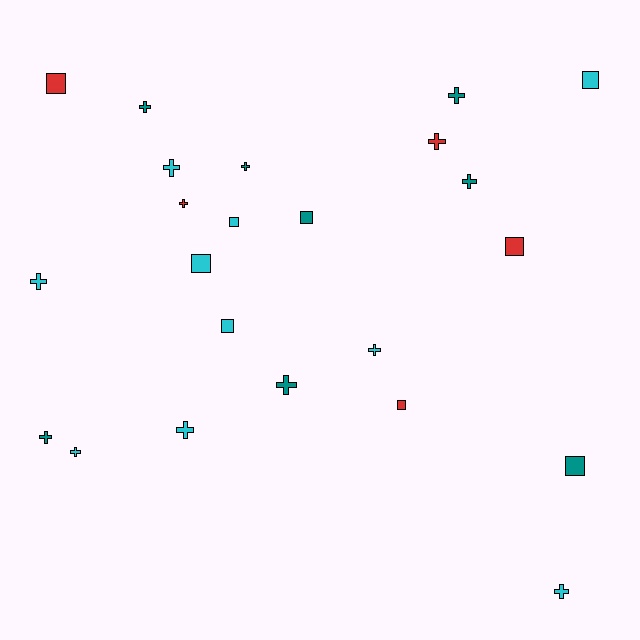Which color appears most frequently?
Cyan, with 10 objects.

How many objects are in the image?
There are 23 objects.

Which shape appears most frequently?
Cross, with 14 objects.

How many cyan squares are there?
There are 4 cyan squares.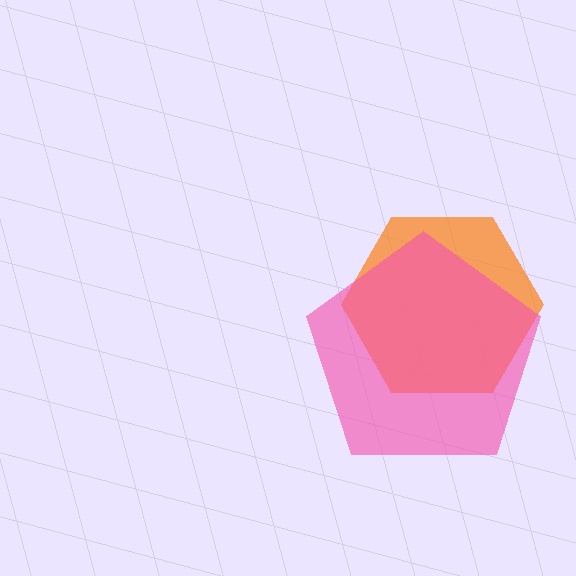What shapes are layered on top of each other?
The layered shapes are: an orange hexagon, a pink pentagon.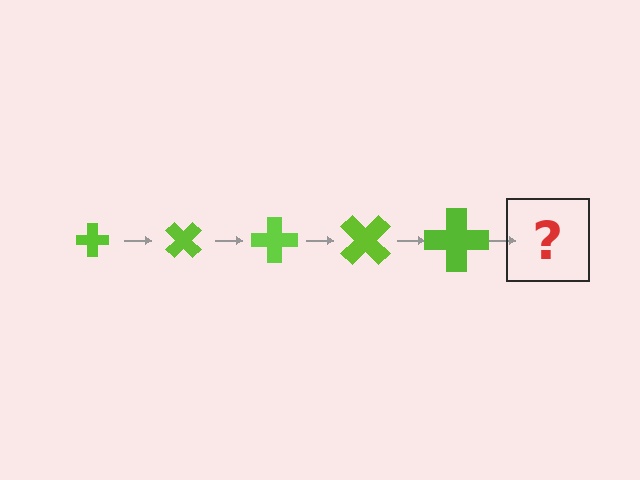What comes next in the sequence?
The next element should be a cross, larger than the previous one and rotated 225 degrees from the start.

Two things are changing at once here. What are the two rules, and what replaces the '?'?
The two rules are that the cross grows larger each step and it rotates 45 degrees each step. The '?' should be a cross, larger than the previous one and rotated 225 degrees from the start.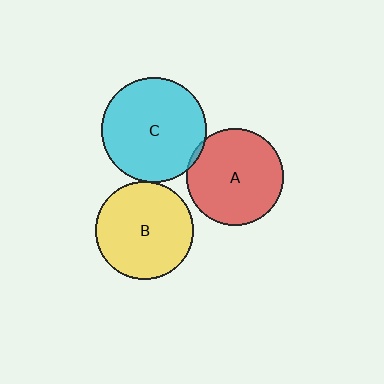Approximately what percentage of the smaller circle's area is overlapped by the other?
Approximately 5%.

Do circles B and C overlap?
Yes.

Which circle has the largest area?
Circle C (cyan).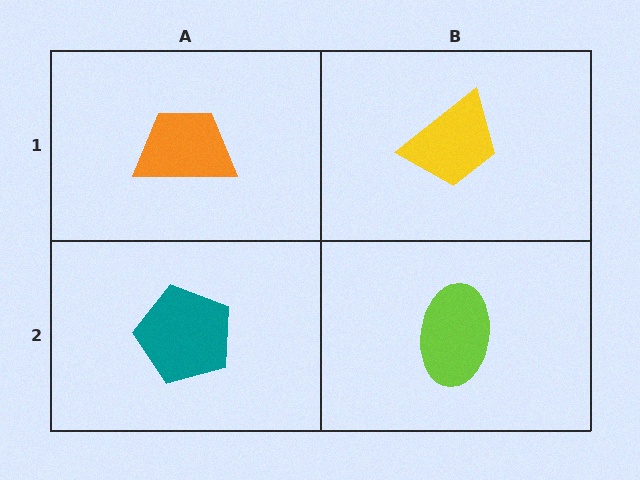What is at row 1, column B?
A yellow trapezoid.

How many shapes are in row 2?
2 shapes.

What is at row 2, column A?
A teal pentagon.